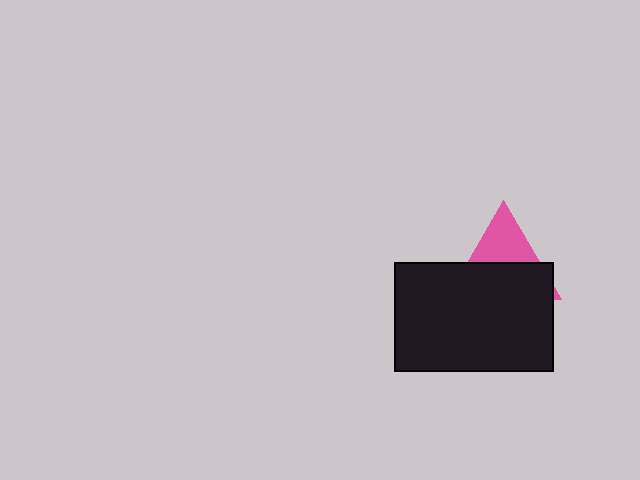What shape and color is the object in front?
The object in front is a black rectangle.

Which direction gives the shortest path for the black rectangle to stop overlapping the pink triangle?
Moving down gives the shortest separation.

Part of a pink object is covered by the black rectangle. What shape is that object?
It is a triangle.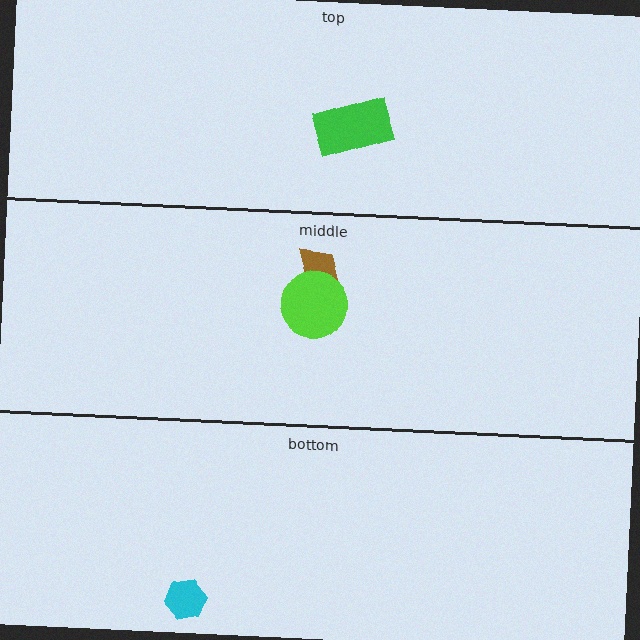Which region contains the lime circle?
The middle region.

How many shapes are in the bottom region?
1.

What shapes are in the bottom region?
The cyan hexagon.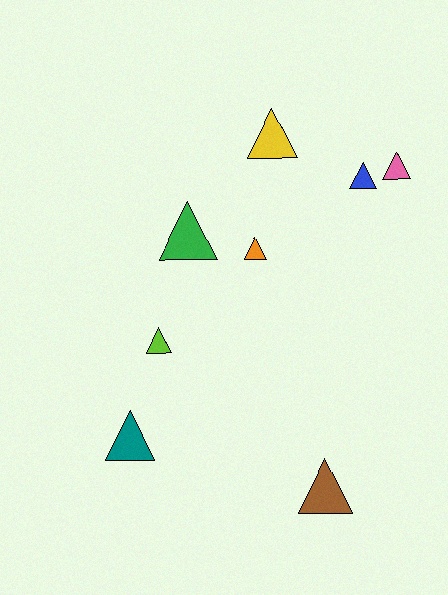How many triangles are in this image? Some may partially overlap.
There are 8 triangles.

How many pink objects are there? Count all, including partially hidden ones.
There is 1 pink object.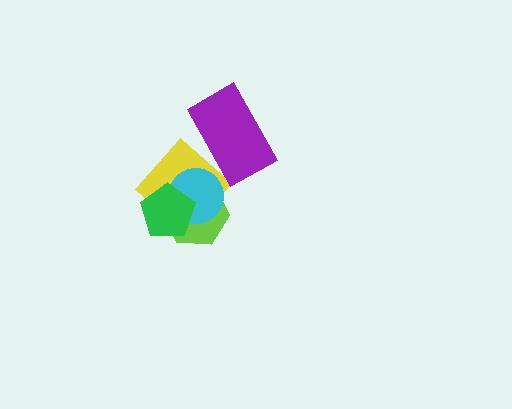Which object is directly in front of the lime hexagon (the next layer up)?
The cyan circle is directly in front of the lime hexagon.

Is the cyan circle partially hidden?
Yes, it is partially covered by another shape.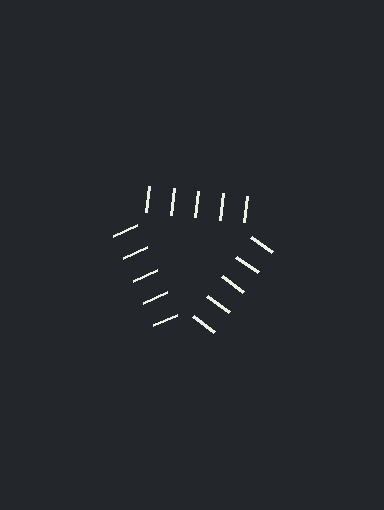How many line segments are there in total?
15 — 5 along each of the 3 edges.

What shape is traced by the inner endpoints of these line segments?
An illusory triangle — the line segments terminate on its edges but no continuous stroke is drawn.